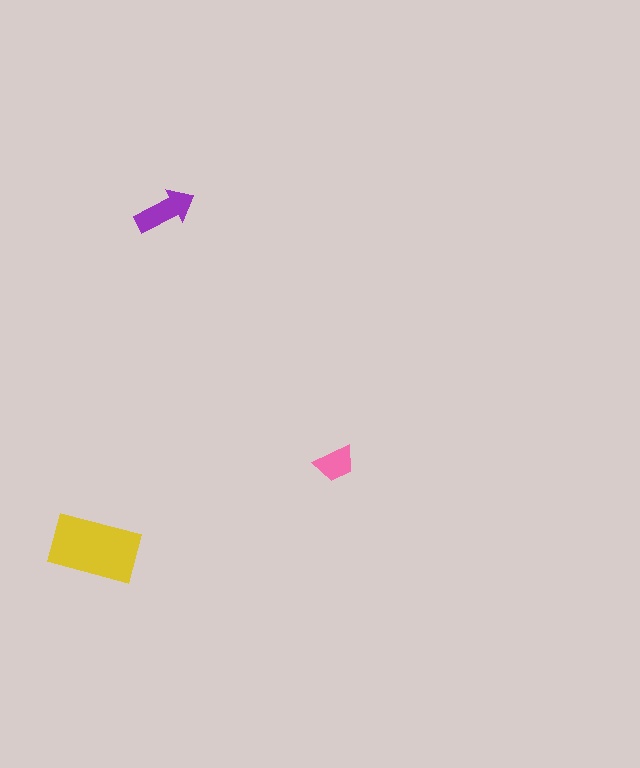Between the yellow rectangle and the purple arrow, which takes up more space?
The yellow rectangle.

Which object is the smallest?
The pink trapezoid.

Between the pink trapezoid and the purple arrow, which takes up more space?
The purple arrow.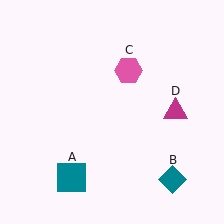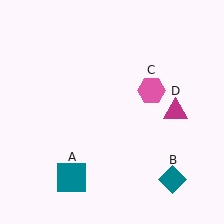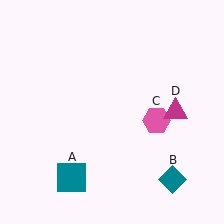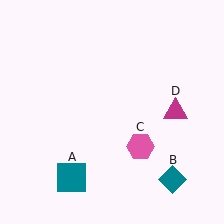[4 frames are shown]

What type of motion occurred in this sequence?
The pink hexagon (object C) rotated clockwise around the center of the scene.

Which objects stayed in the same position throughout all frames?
Teal square (object A) and teal diamond (object B) and magenta triangle (object D) remained stationary.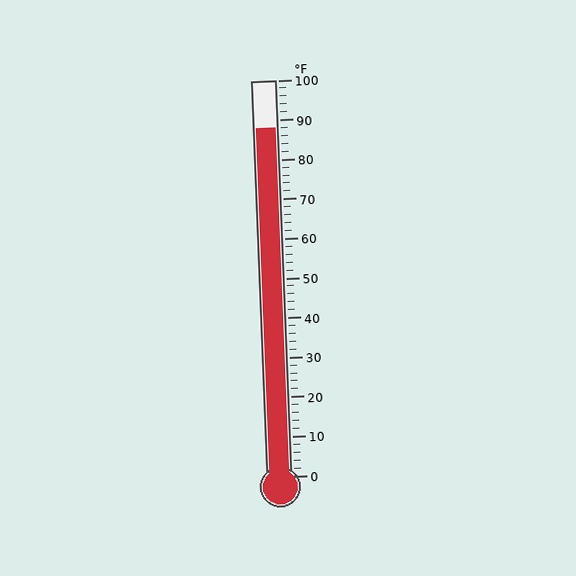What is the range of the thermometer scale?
The thermometer scale ranges from 0°F to 100°F.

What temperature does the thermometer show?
The thermometer shows approximately 88°F.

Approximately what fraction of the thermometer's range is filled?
The thermometer is filled to approximately 90% of its range.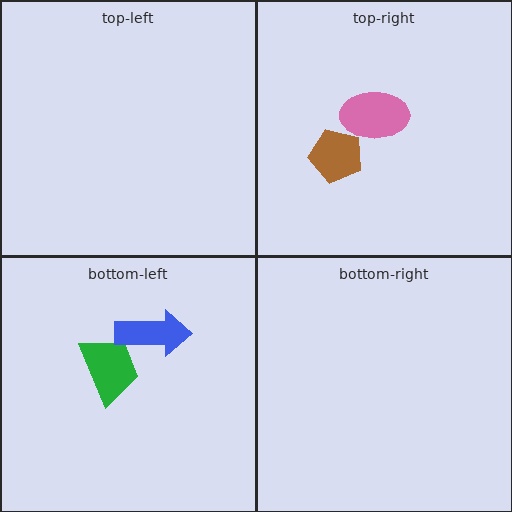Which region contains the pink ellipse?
The top-right region.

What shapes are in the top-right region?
The brown pentagon, the pink ellipse.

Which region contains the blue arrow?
The bottom-left region.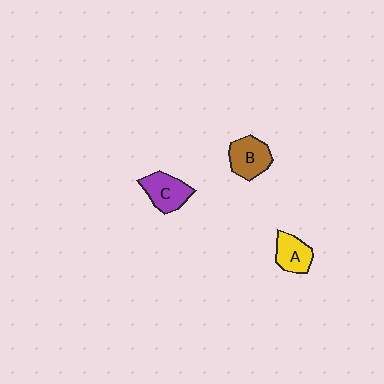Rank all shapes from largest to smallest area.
From largest to smallest: C (purple), B (brown), A (yellow).